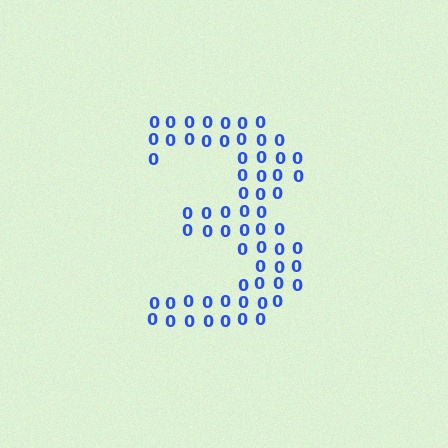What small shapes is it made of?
It is made of small digit 0's.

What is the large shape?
The large shape is the digit 3.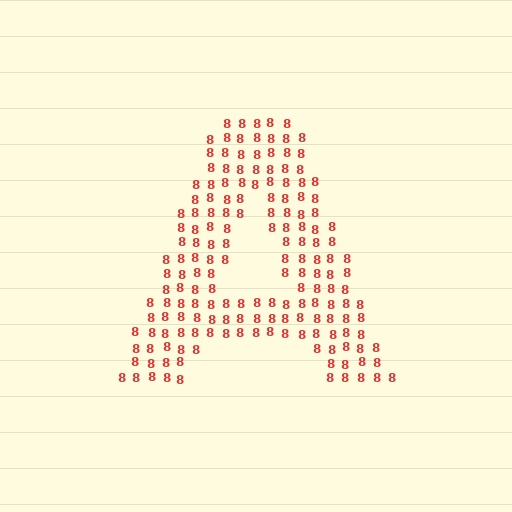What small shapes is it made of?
It is made of small digit 8's.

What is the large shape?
The large shape is the letter A.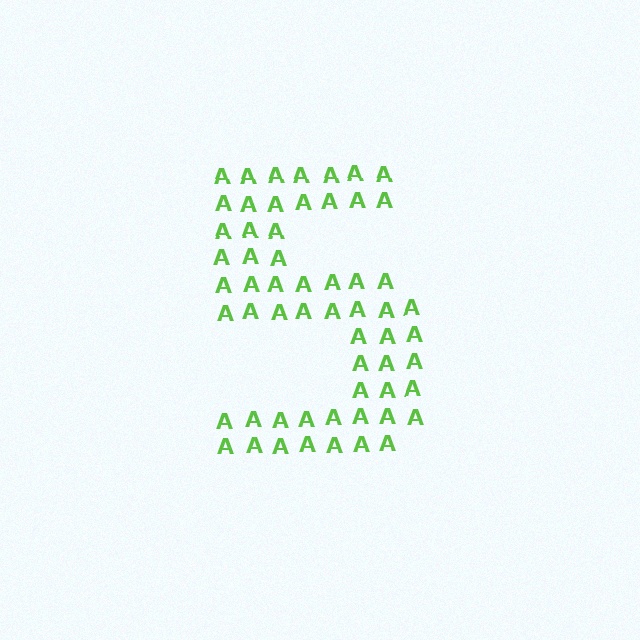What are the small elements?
The small elements are letter A's.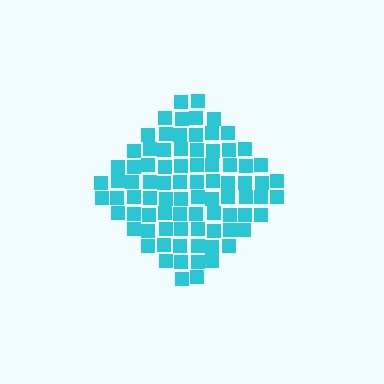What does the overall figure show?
The overall figure shows a diamond.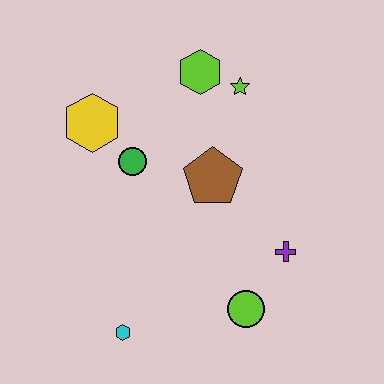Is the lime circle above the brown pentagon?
No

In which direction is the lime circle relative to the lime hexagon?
The lime circle is below the lime hexagon.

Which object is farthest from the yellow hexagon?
The lime circle is farthest from the yellow hexagon.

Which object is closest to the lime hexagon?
The lime star is closest to the lime hexagon.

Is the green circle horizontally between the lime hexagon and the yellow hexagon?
Yes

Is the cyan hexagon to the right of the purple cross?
No